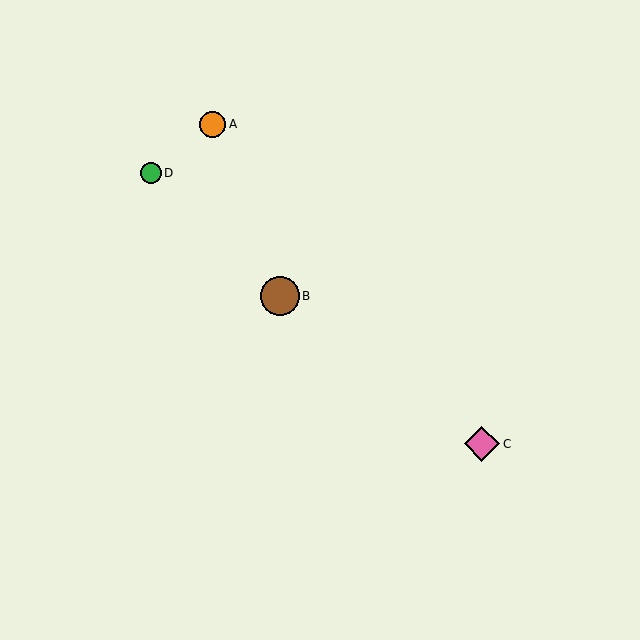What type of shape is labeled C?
Shape C is a pink diamond.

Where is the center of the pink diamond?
The center of the pink diamond is at (482, 444).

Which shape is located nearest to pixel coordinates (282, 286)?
The brown circle (labeled B) at (280, 296) is nearest to that location.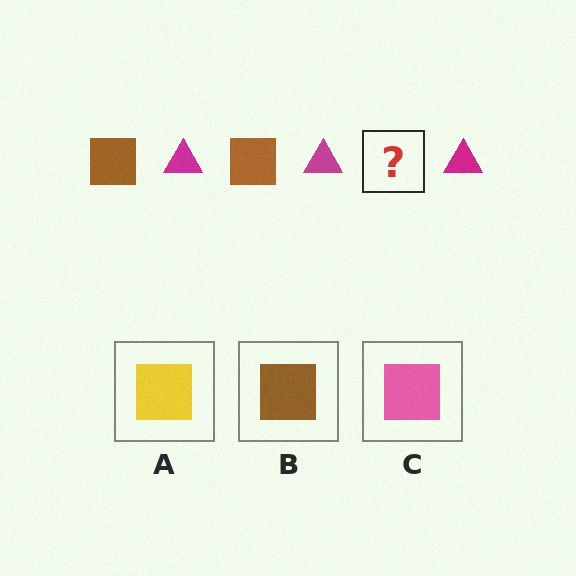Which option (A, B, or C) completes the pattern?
B.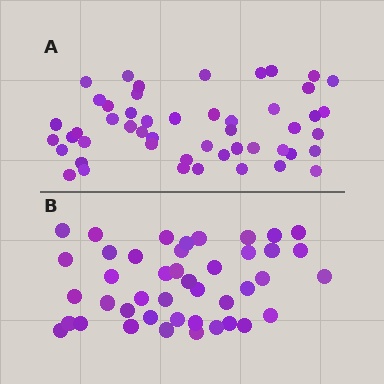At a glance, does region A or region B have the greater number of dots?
Region A (the top region) has more dots.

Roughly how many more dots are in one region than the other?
Region A has roughly 8 or so more dots than region B.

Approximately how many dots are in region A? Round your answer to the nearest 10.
About 50 dots.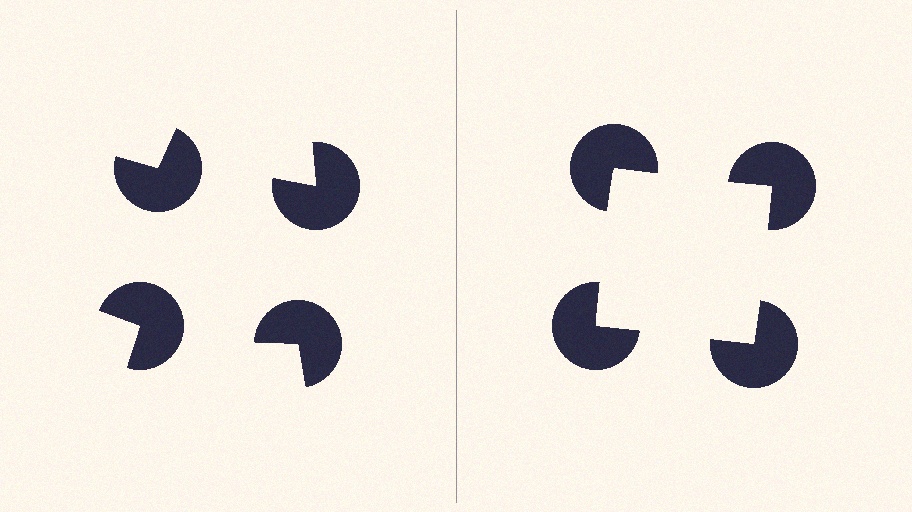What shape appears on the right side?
An illusory square.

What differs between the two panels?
The pac-man discs are positioned identically on both sides; only the wedge orientations differ. On the right they align to a square; on the left they are misaligned.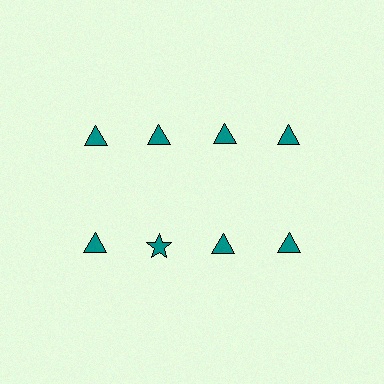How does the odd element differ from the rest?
It has a different shape: star instead of triangle.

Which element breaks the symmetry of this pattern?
The teal star in the second row, second from left column breaks the symmetry. All other shapes are teal triangles.